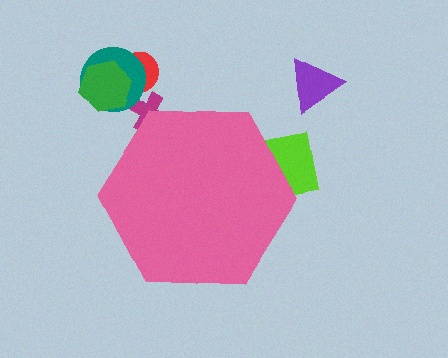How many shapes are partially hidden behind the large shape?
2 shapes are partially hidden.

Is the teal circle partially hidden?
No, the teal circle is fully visible.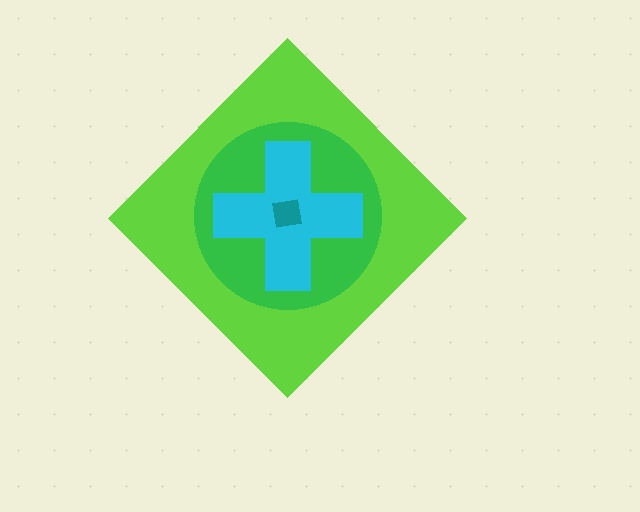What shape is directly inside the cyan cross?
The teal square.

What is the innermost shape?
The teal square.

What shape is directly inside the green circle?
The cyan cross.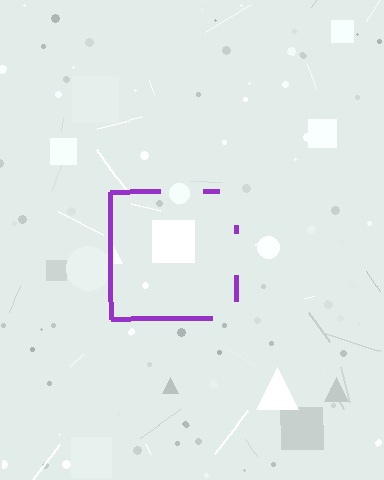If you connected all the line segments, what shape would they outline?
They would outline a square.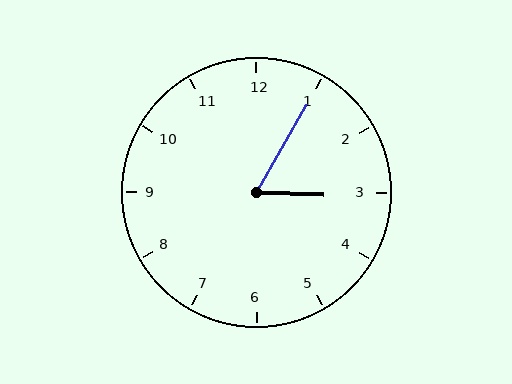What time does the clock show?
3:05.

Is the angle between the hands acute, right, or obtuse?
It is acute.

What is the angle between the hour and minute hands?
Approximately 62 degrees.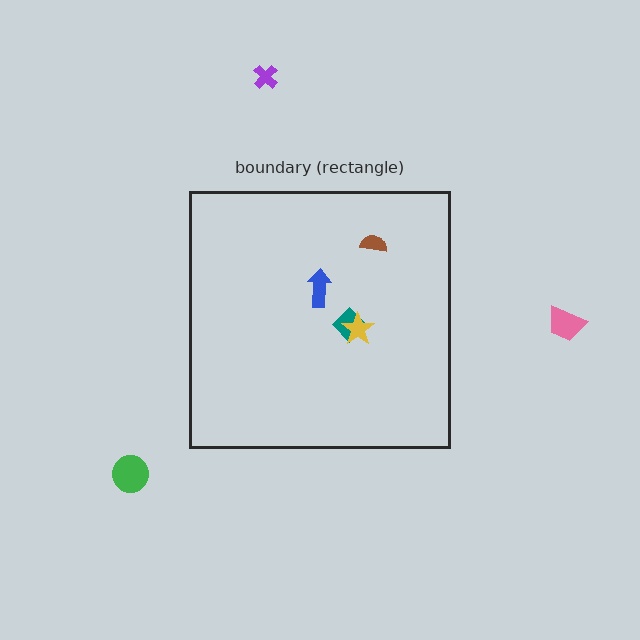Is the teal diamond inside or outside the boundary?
Inside.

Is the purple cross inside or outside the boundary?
Outside.